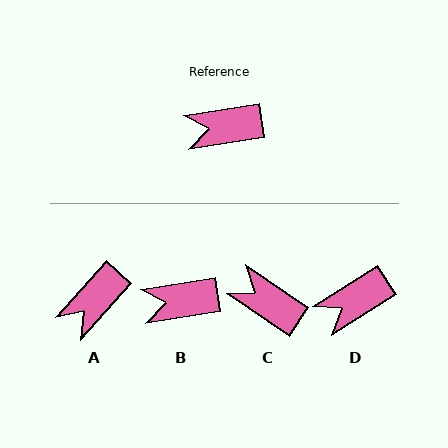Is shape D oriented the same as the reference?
No, it is off by about 24 degrees.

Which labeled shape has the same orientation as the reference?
B.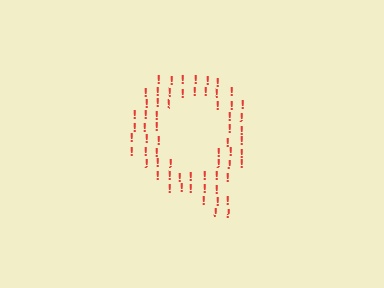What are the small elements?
The small elements are exclamation marks.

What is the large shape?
The large shape is the letter Q.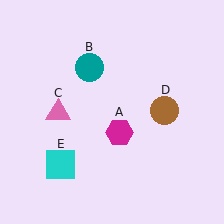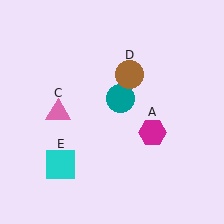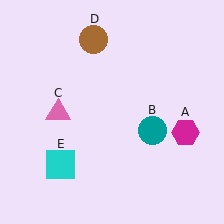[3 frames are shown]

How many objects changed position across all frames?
3 objects changed position: magenta hexagon (object A), teal circle (object B), brown circle (object D).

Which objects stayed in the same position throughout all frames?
Pink triangle (object C) and cyan square (object E) remained stationary.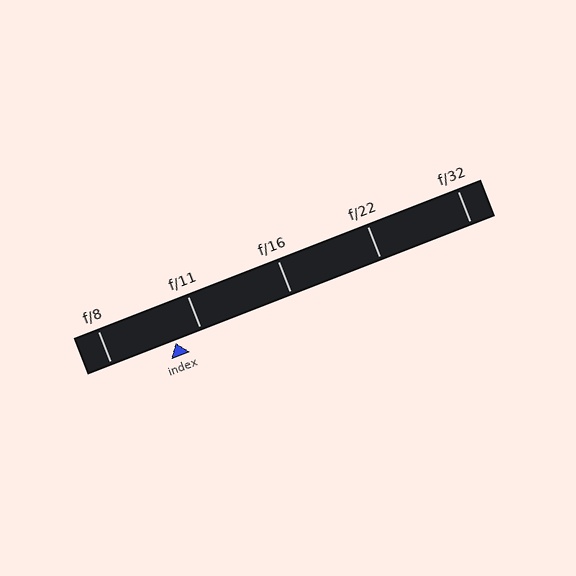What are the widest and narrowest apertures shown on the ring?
The widest aperture shown is f/8 and the narrowest is f/32.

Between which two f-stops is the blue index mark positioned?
The index mark is between f/8 and f/11.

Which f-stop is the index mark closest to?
The index mark is closest to f/11.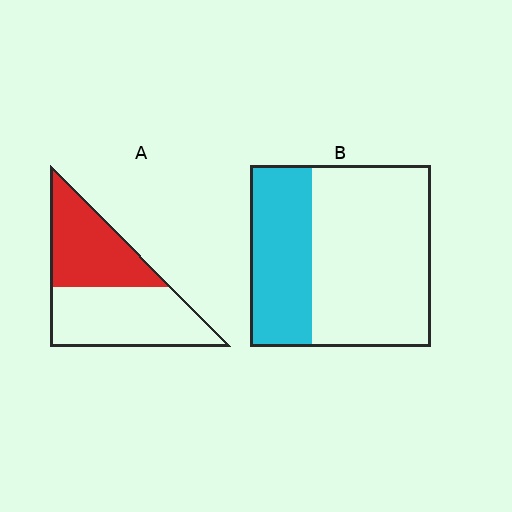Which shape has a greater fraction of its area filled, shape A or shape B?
Shape A.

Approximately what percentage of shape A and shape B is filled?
A is approximately 45% and B is approximately 35%.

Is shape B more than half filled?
No.